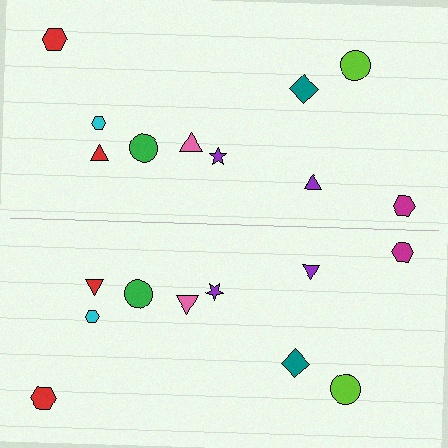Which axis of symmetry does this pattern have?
The pattern has a horizontal axis of symmetry running through the center of the image.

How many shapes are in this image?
There are 20 shapes in this image.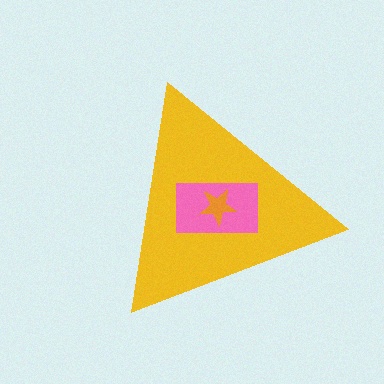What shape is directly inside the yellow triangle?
The pink rectangle.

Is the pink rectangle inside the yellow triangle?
Yes.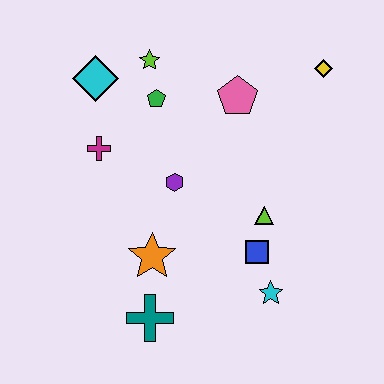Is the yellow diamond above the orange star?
Yes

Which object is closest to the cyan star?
The blue square is closest to the cyan star.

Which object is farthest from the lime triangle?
The cyan diamond is farthest from the lime triangle.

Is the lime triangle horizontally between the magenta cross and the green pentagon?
No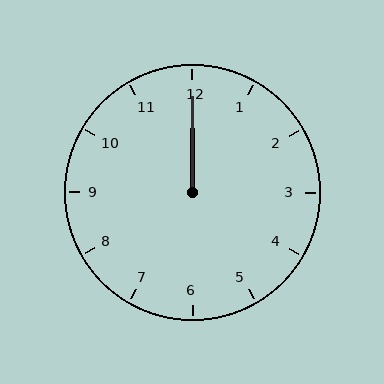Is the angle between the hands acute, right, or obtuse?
It is acute.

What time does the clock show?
12:00.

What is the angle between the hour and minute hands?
Approximately 0 degrees.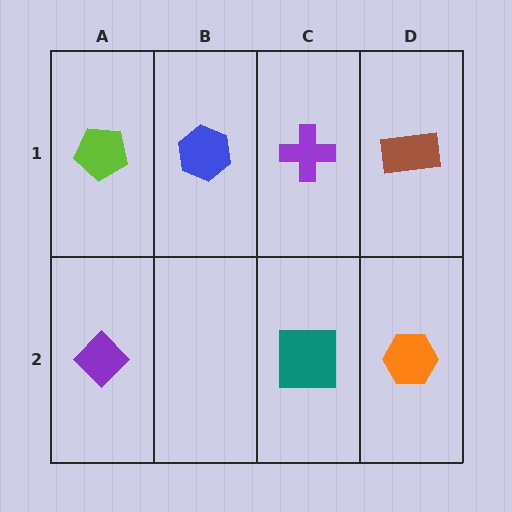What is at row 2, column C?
A teal square.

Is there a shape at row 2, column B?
No, that cell is empty.